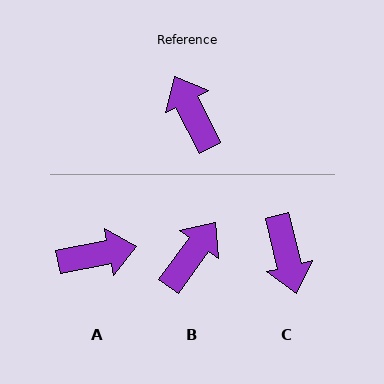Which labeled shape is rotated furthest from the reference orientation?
C, about 167 degrees away.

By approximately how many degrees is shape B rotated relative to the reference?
Approximately 63 degrees clockwise.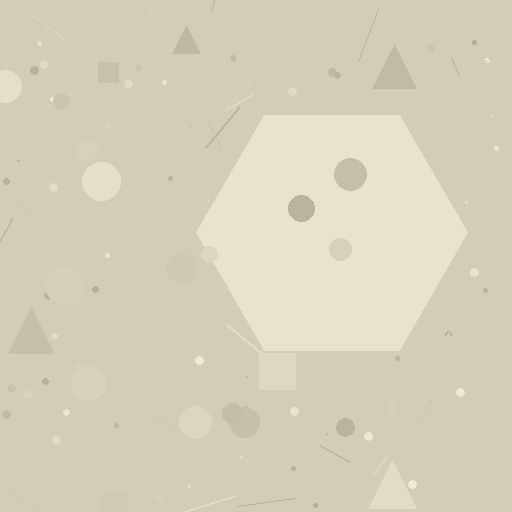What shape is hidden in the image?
A hexagon is hidden in the image.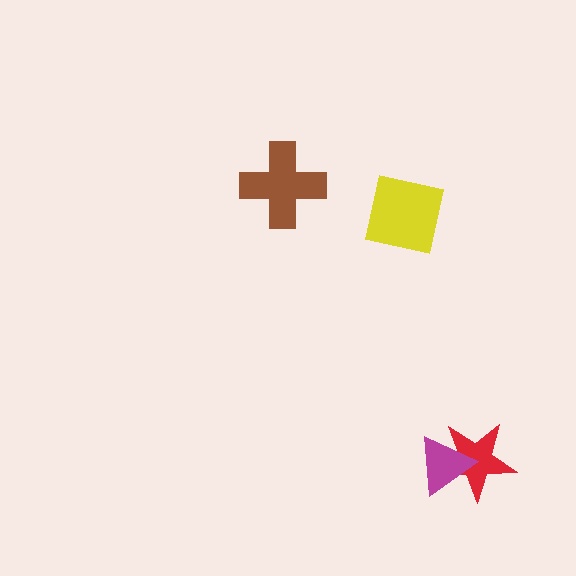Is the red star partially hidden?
Yes, it is partially covered by another shape.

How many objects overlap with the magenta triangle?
1 object overlaps with the magenta triangle.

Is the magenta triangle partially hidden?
No, no other shape covers it.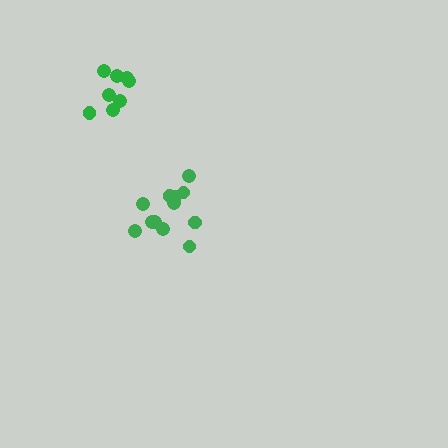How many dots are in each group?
Group 1: 12 dots, Group 2: 8 dots (20 total).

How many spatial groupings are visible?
There are 2 spatial groupings.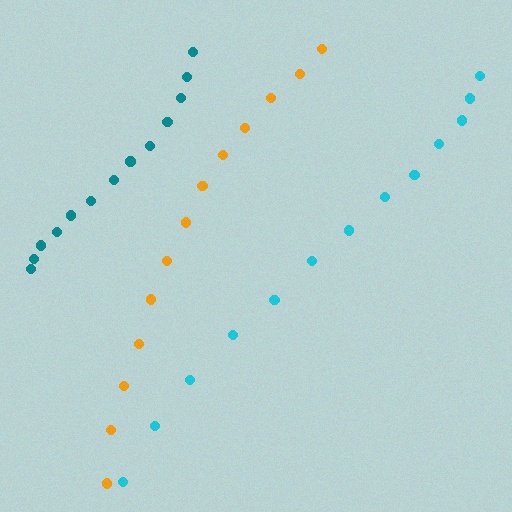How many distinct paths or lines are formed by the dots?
There are 3 distinct paths.